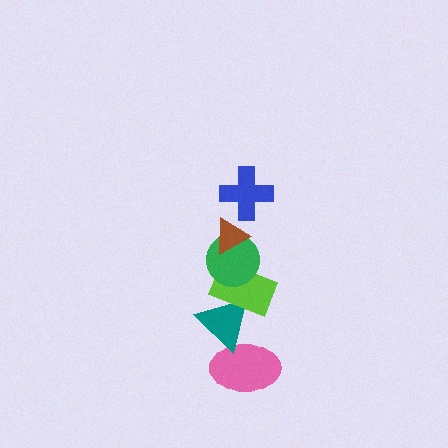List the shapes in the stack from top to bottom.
From top to bottom: the blue cross, the brown triangle, the green circle, the lime rectangle, the teal triangle, the pink ellipse.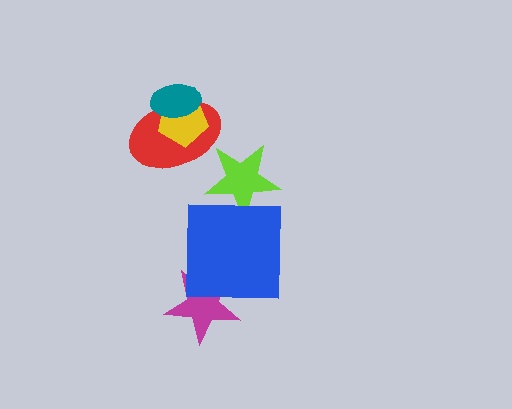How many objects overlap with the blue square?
2 objects overlap with the blue square.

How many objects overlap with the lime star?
1 object overlaps with the lime star.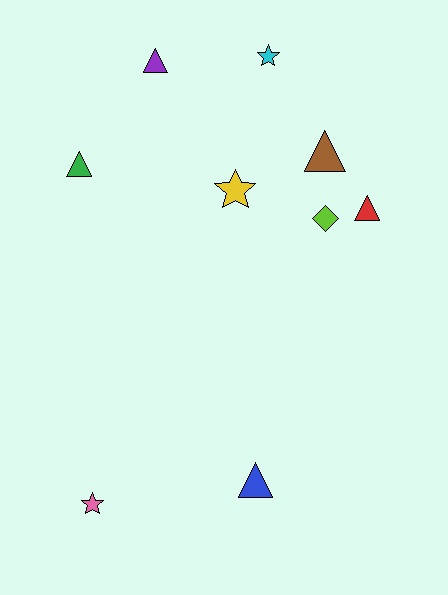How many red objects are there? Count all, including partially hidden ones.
There is 1 red object.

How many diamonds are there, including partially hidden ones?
There is 1 diamond.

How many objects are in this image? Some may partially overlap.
There are 9 objects.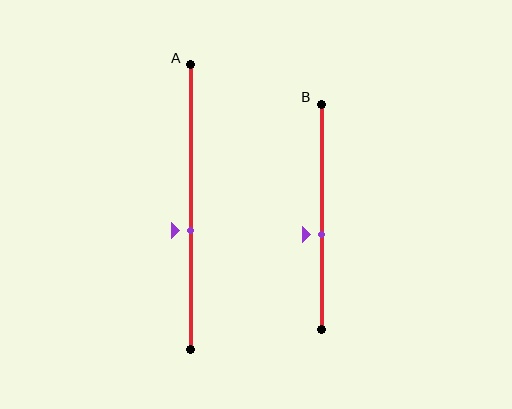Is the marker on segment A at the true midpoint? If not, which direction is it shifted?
No, the marker on segment A is shifted downward by about 8% of the segment length.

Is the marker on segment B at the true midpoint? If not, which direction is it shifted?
No, the marker on segment B is shifted downward by about 8% of the segment length.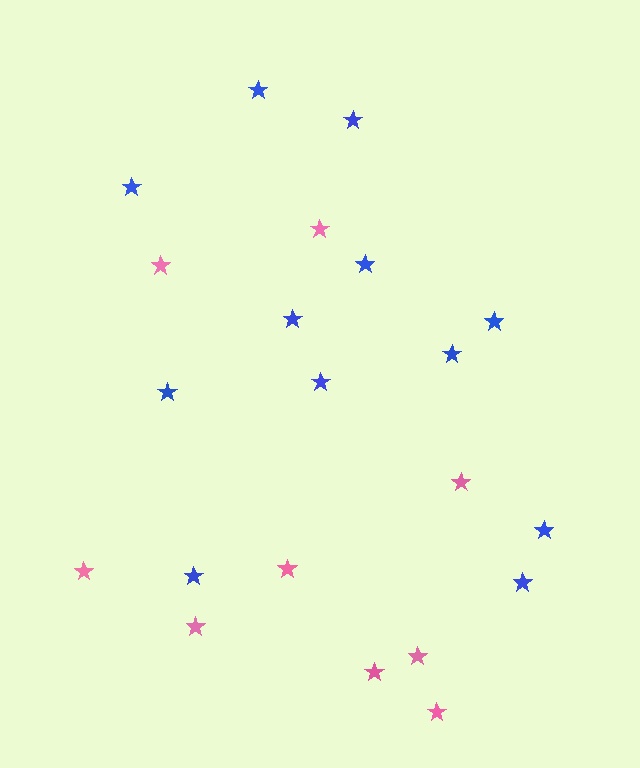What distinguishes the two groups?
There are 2 groups: one group of pink stars (9) and one group of blue stars (12).